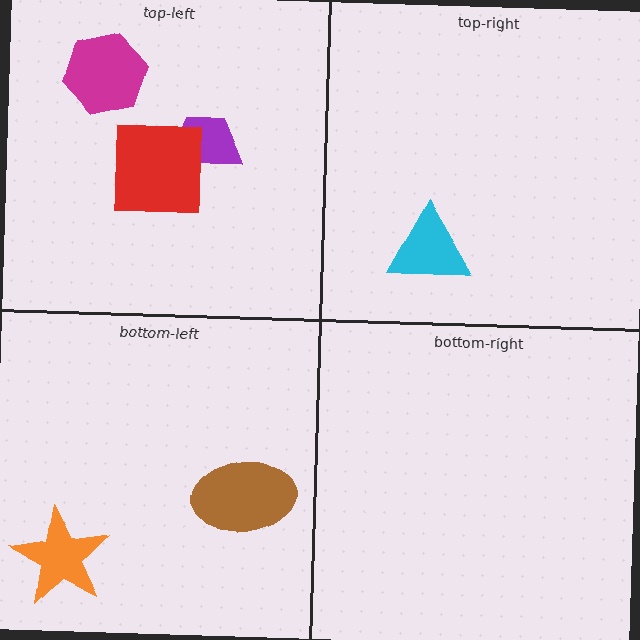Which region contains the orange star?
The bottom-left region.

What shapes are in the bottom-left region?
The orange star, the brown ellipse.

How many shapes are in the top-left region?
3.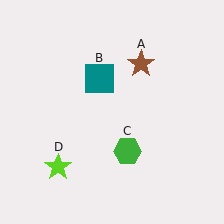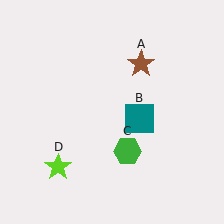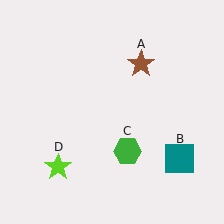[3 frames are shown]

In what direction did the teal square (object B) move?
The teal square (object B) moved down and to the right.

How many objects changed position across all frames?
1 object changed position: teal square (object B).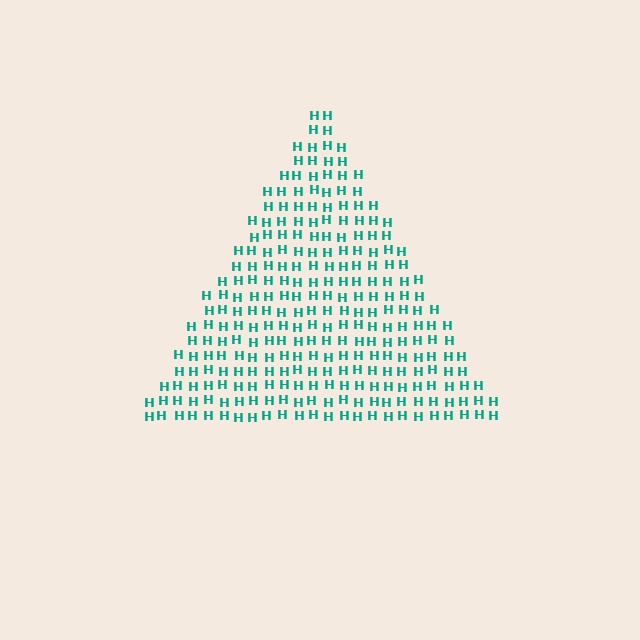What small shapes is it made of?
It is made of small letter H's.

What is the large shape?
The large shape is a triangle.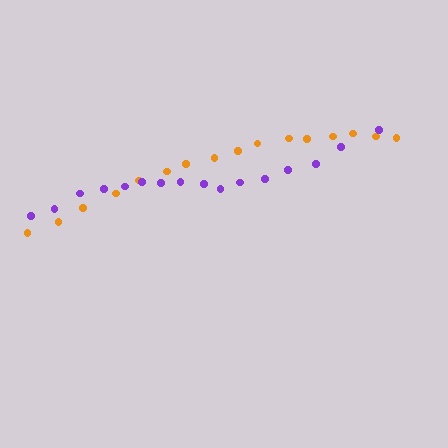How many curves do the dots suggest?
There are 2 distinct paths.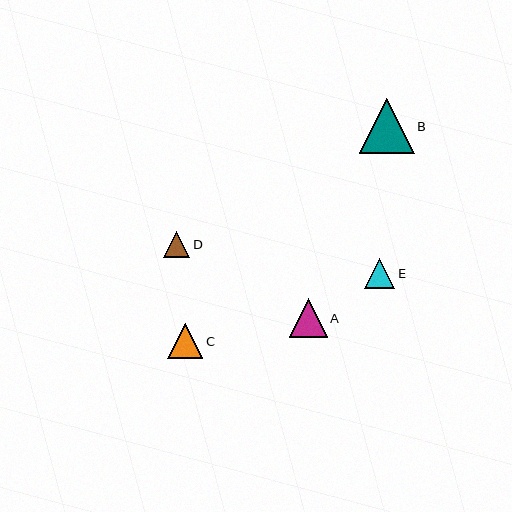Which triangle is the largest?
Triangle B is the largest with a size of approximately 55 pixels.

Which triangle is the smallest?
Triangle D is the smallest with a size of approximately 26 pixels.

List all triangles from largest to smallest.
From largest to smallest: B, A, C, E, D.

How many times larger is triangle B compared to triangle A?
Triangle B is approximately 1.4 times the size of triangle A.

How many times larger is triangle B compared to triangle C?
Triangle B is approximately 1.6 times the size of triangle C.